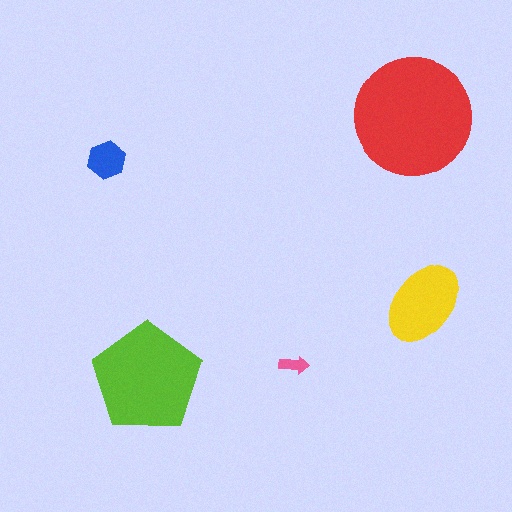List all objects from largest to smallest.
The red circle, the lime pentagon, the yellow ellipse, the blue hexagon, the pink arrow.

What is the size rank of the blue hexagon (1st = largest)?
4th.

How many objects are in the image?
There are 5 objects in the image.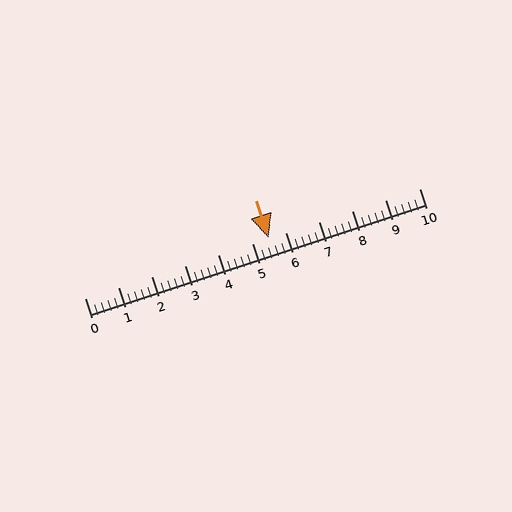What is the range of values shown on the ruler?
The ruler shows values from 0 to 10.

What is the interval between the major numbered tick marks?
The major tick marks are spaced 1 units apart.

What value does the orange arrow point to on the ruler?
The orange arrow points to approximately 5.5.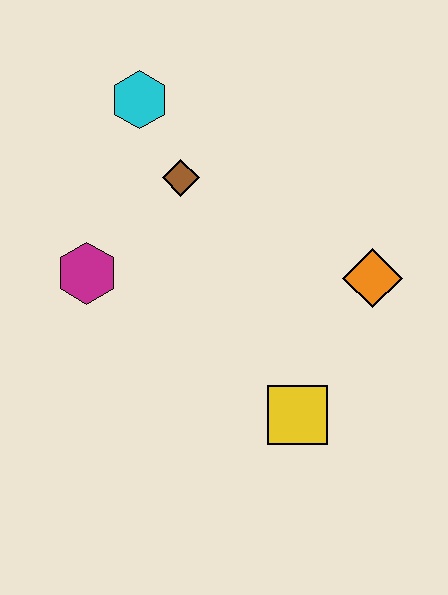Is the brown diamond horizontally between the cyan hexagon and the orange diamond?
Yes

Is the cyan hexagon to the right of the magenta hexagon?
Yes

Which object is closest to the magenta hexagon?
The brown diamond is closest to the magenta hexagon.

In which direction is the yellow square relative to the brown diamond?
The yellow square is below the brown diamond.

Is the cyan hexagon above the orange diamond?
Yes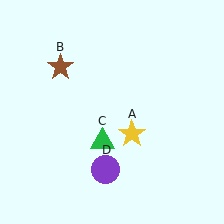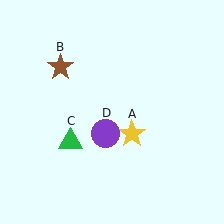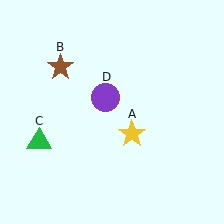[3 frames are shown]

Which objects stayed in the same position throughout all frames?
Yellow star (object A) and brown star (object B) remained stationary.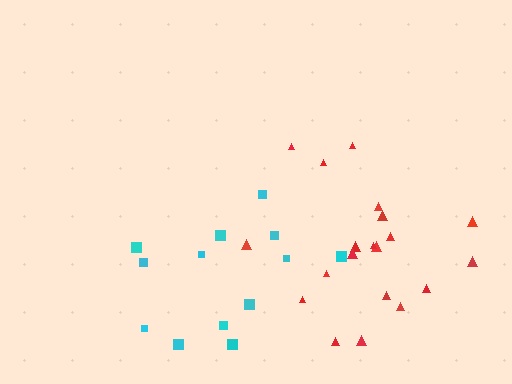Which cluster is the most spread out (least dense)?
Cyan.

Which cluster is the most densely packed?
Red.